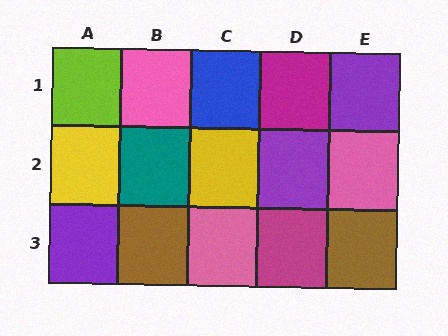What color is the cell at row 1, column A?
Lime.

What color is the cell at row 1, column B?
Pink.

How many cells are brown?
2 cells are brown.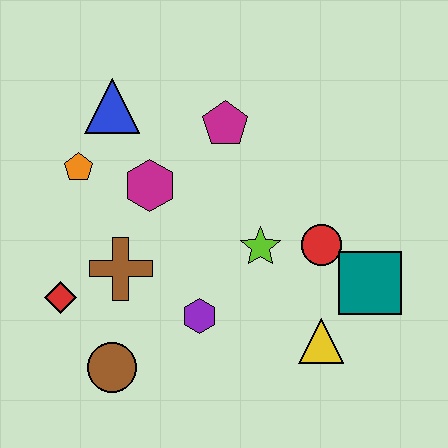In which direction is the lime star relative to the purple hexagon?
The lime star is above the purple hexagon.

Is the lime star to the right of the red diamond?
Yes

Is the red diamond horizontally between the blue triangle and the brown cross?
No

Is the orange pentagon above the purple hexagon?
Yes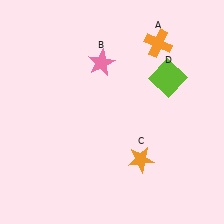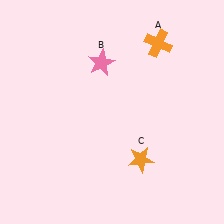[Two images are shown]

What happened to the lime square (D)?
The lime square (D) was removed in Image 2. It was in the top-right area of Image 1.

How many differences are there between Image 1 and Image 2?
There is 1 difference between the two images.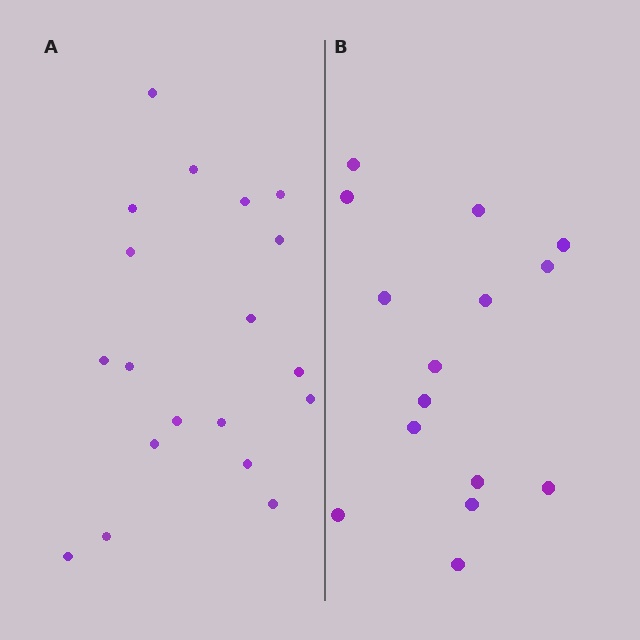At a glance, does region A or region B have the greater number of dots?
Region A (the left region) has more dots.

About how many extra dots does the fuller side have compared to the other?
Region A has about 4 more dots than region B.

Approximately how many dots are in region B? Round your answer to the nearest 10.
About 20 dots. (The exact count is 15, which rounds to 20.)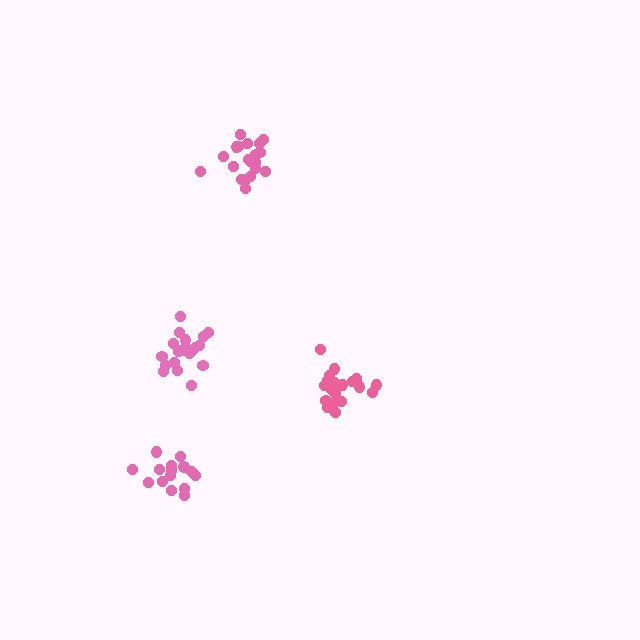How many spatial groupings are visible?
There are 4 spatial groupings.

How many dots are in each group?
Group 1: 20 dots, Group 2: 20 dots, Group 3: 20 dots, Group 4: 15 dots (75 total).